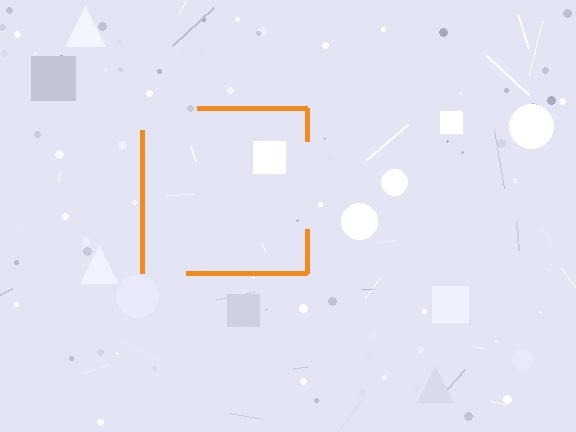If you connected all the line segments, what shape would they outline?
They would outline a square.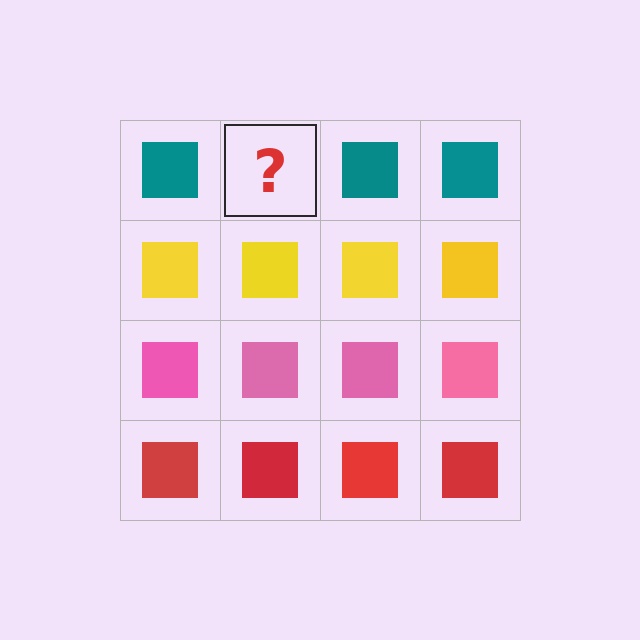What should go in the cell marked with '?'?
The missing cell should contain a teal square.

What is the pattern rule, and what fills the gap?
The rule is that each row has a consistent color. The gap should be filled with a teal square.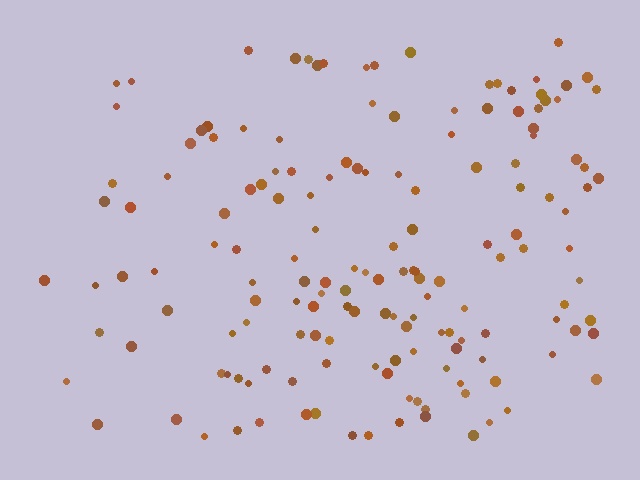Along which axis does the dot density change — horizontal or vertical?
Horizontal.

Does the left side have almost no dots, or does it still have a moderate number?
Still a moderate number, just noticeably fewer than the right.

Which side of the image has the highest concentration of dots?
The right.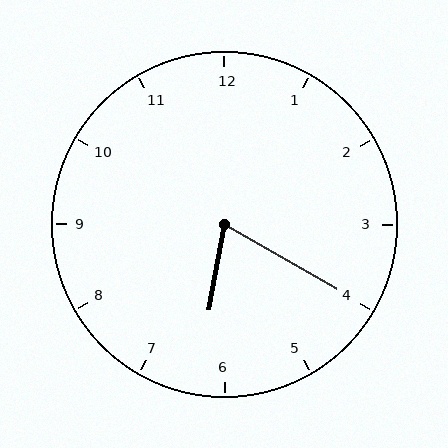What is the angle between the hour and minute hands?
Approximately 70 degrees.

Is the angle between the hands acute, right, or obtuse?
It is acute.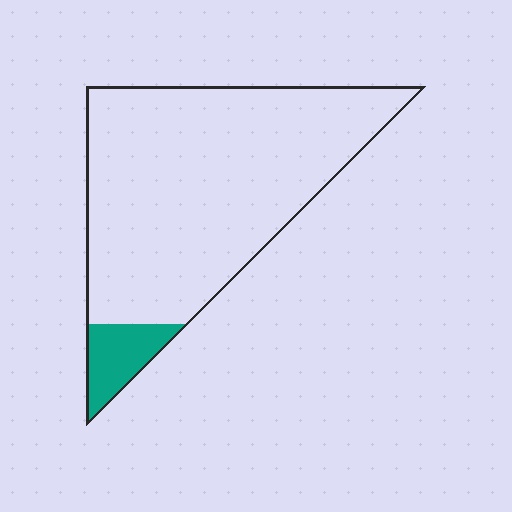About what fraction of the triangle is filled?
About one tenth (1/10).